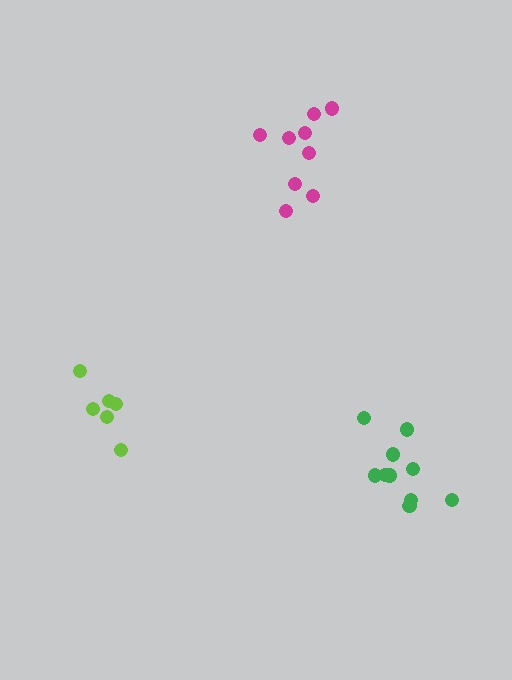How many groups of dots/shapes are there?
There are 3 groups.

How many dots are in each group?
Group 1: 6 dots, Group 2: 9 dots, Group 3: 11 dots (26 total).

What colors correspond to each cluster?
The clusters are colored: lime, magenta, green.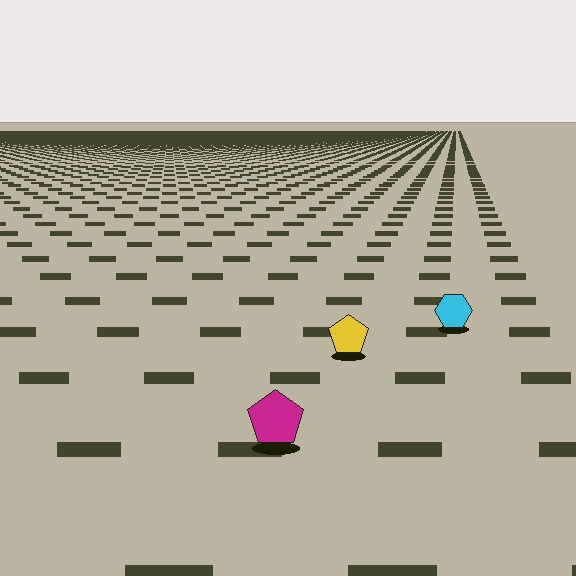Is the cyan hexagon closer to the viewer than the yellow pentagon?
No. The yellow pentagon is closer — you can tell from the texture gradient: the ground texture is coarser near it.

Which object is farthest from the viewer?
The cyan hexagon is farthest from the viewer. It appears smaller and the ground texture around it is denser.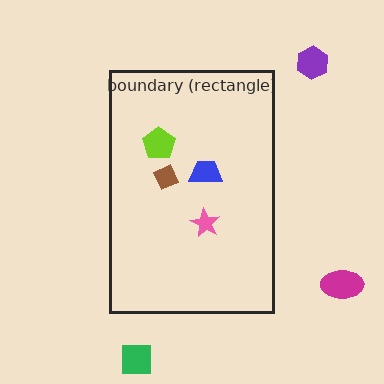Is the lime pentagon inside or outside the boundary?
Inside.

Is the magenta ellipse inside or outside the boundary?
Outside.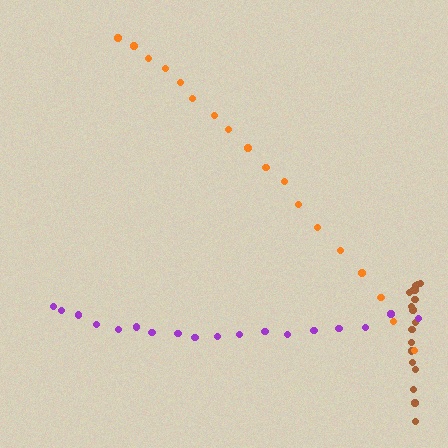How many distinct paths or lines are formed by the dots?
There are 3 distinct paths.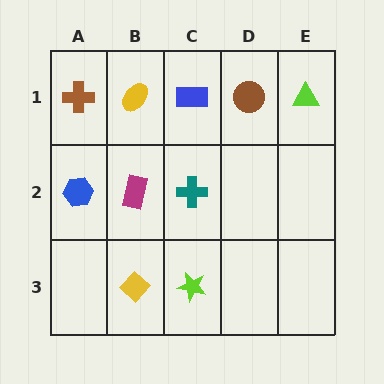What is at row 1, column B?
A yellow ellipse.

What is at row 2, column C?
A teal cross.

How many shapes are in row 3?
2 shapes.